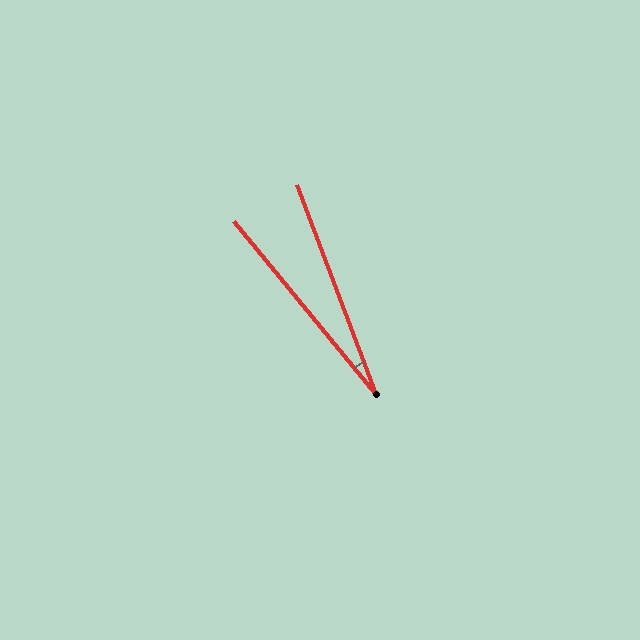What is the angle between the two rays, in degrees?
Approximately 19 degrees.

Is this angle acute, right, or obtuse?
It is acute.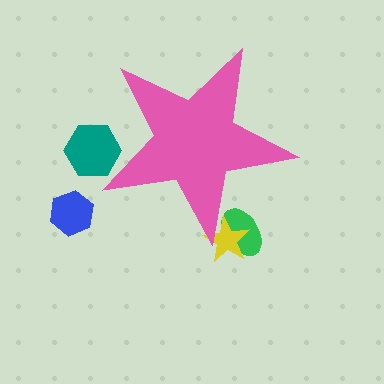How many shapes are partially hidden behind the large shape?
3 shapes are partially hidden.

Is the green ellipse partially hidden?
Yes, the green ellipse is partially hidden behind the pink star.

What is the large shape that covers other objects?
A pink star.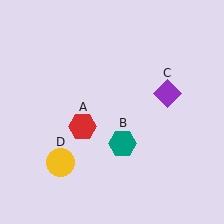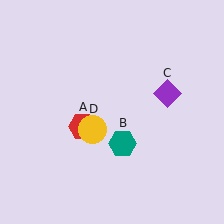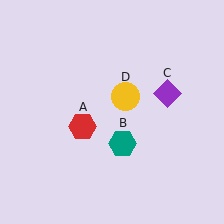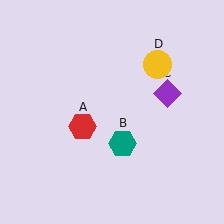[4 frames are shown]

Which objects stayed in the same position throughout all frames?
Red hexagon (object A) and teal hexagon (object B) and purple diamond (object C) remained stationary.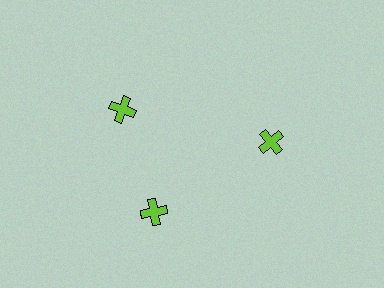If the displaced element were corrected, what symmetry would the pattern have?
It would have 3-fold rotational symmetry — the pattern would map onto itself every 120 degrees.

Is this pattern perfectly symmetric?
No. The 3 lime crosses are arranged in a ring, but one element near the 11 o'clock position is rotated out of alignment along the ring, breaking the 3-fold rotational symmetry.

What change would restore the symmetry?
The symmetry would be restored by rotating it back into even spacing with its neighbors so that all 3 crosses sit at equal angles and equal distance from the center.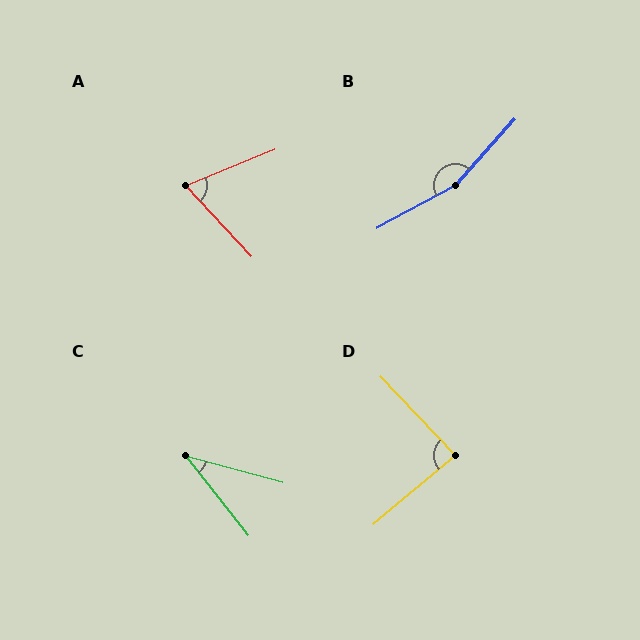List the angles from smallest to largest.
C (36°), A (69°), D (86°), B (160°).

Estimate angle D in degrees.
Approximately 86 degrees.